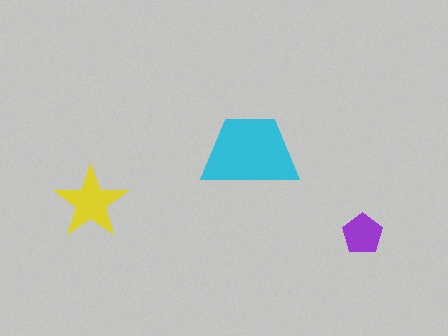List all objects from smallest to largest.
The purple pentagon, the yellow star, the cyan trapezoid.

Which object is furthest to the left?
The yellow star is leftmost.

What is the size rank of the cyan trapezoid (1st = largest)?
1st.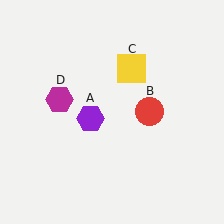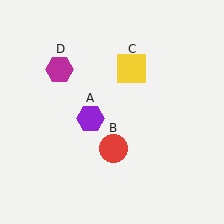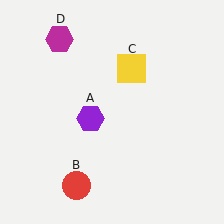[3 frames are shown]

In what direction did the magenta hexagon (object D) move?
The magenta hexagon (object D) moved up.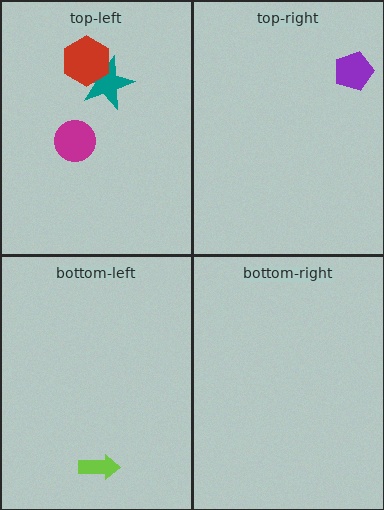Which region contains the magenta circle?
The top-left region.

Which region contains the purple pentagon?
The top-right region.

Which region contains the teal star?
The top-left region.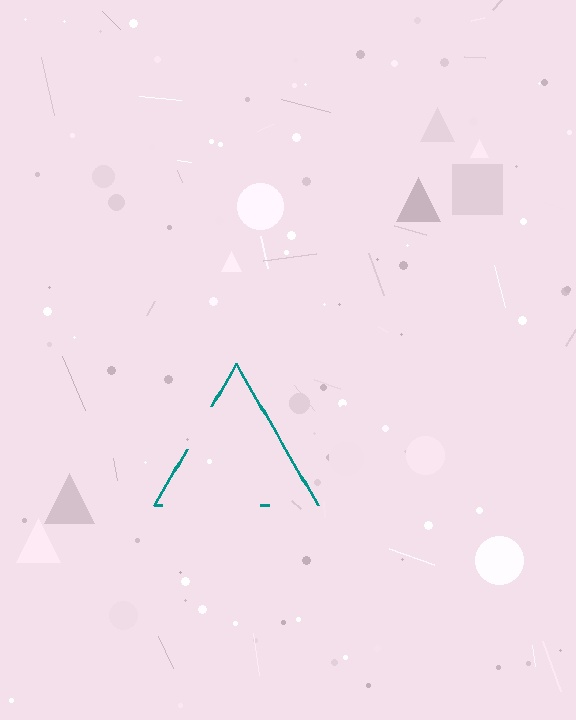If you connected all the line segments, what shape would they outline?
They would outline a triangle.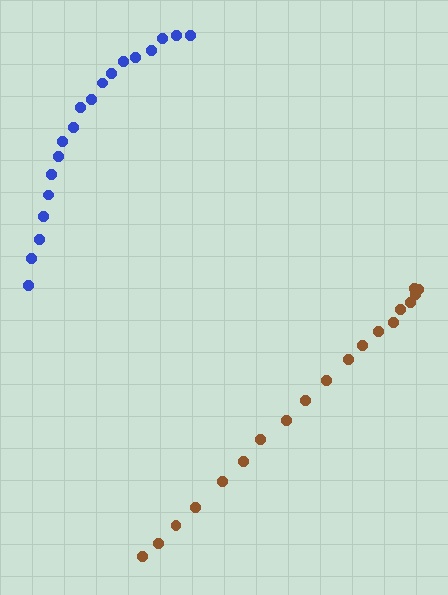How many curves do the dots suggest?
There are 2 distinct paths.